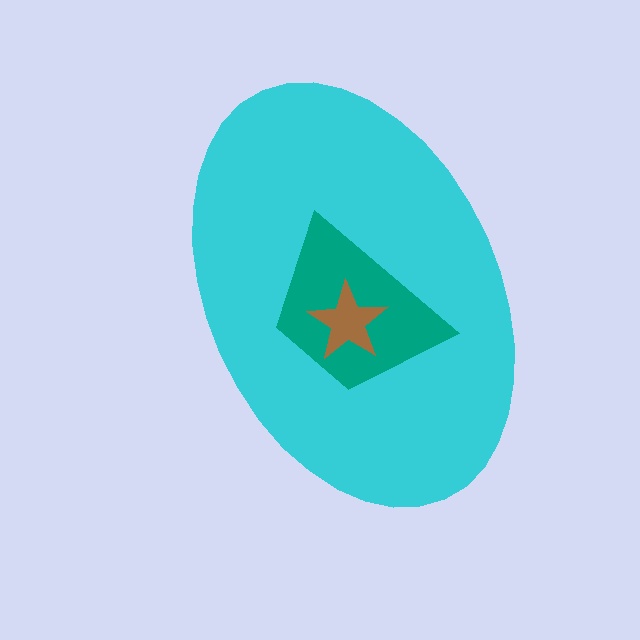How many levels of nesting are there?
3.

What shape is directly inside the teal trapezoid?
The brown star.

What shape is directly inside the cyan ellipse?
The teal trapezoid.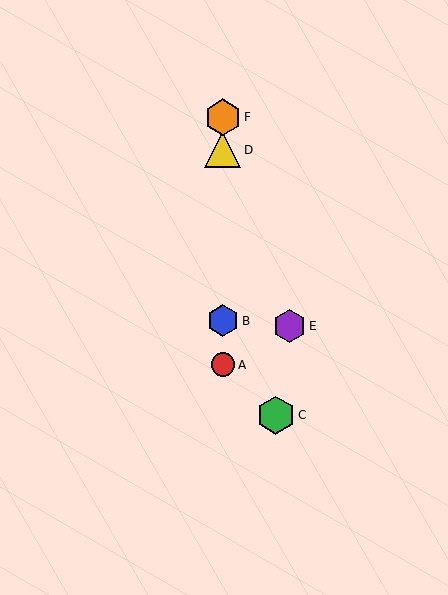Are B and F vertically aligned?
Yes, both are at x≈223.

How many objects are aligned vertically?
4 objects (A, B, D, F) are aligned vertically.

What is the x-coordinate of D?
Object D is at x≈223.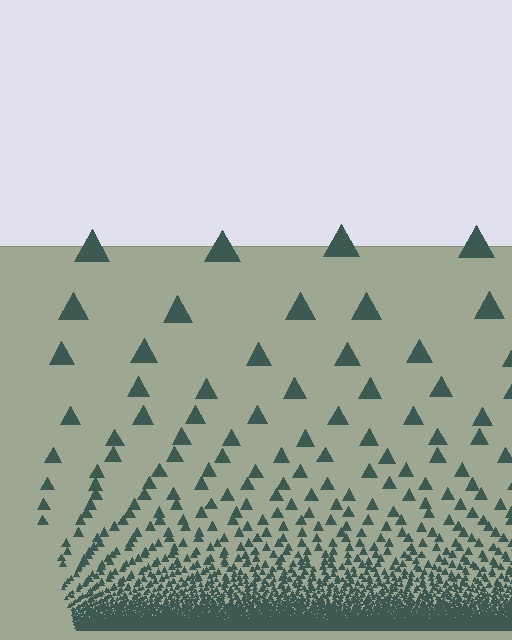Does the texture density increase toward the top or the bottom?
Density increases toward the bottom.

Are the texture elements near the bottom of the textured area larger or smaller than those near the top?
Smaller. The gradient is inverted — elements near the bottom are smaller and denser.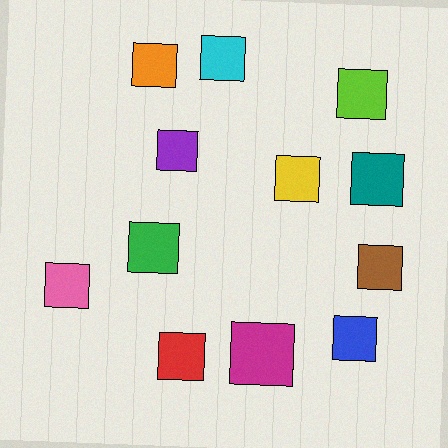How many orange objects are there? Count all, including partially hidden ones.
There is 1 orange object.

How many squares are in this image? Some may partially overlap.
There are 12 squares.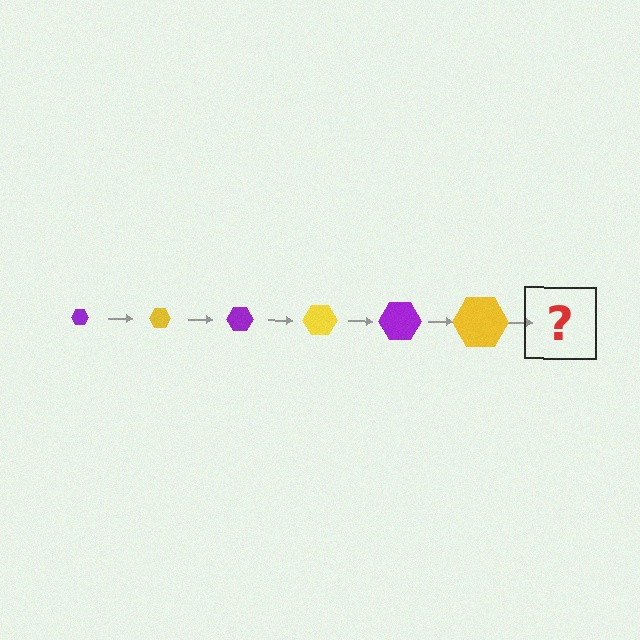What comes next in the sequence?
The next element should be a purple hexagon, larger than the previous one.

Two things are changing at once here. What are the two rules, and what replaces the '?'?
The two rules are that the hexagon grows larger each step and the color cycles through purple and yellow. The '?' should be a purple hexagon, larger than the previous one.